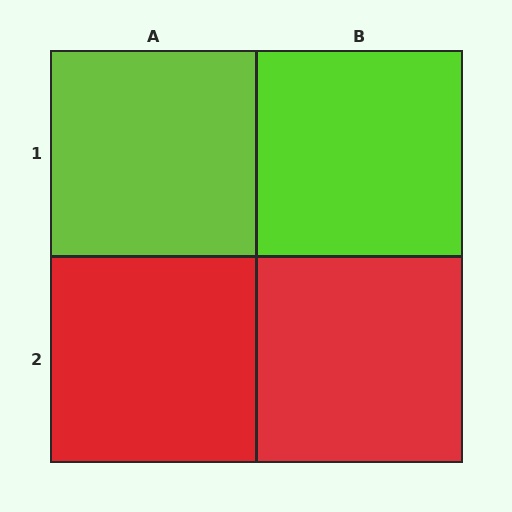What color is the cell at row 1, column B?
Lime.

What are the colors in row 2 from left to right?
Red, red.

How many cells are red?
2 cells are red.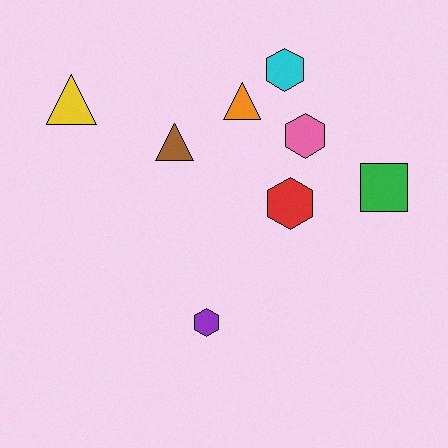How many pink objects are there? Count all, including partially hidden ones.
There is 1 pink object.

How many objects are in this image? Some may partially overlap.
There are 8 objects.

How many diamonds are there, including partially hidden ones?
There are no diamonds.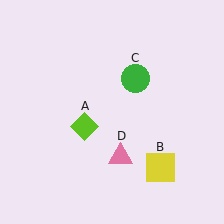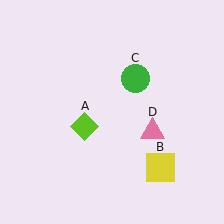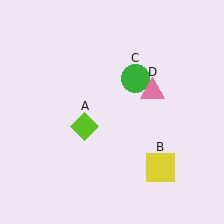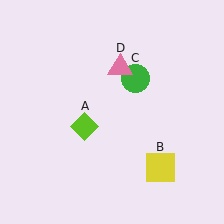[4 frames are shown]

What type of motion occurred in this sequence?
The pink triangle (object D) rotated counterclockwise around the center of the scene.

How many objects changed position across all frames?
1 object changed position: pink triangle (object D).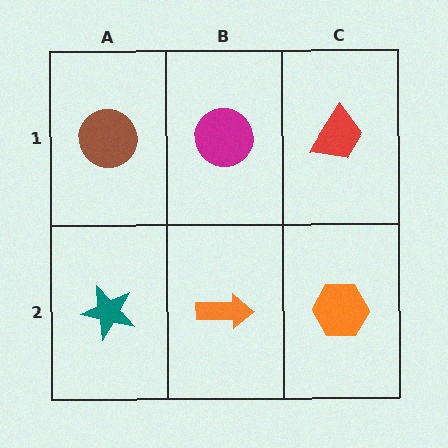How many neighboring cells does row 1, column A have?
2.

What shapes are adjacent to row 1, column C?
An orange hexagon (row 2, column C), a magenta circle (row 1, column B).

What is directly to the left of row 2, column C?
An orange arrow.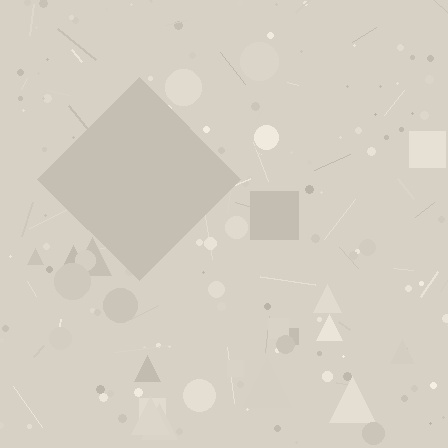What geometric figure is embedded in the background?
A diamond is embedded in the background.